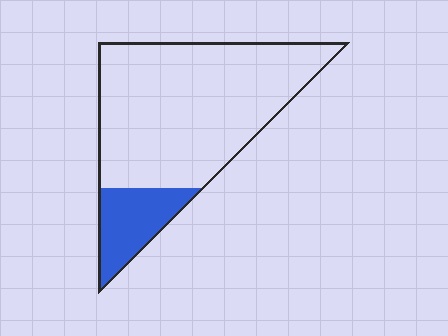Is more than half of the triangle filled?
No.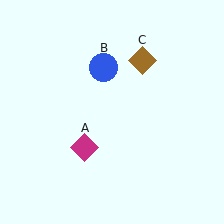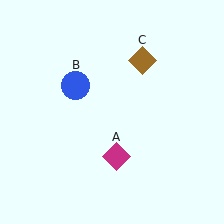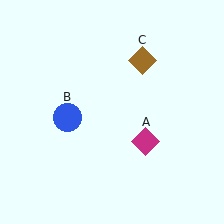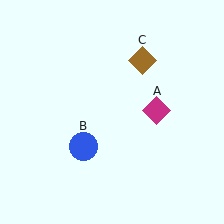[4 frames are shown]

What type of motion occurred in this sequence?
The magenta diamond (object A), blue circle (object B) rotated counterclockwise around the center of the scene.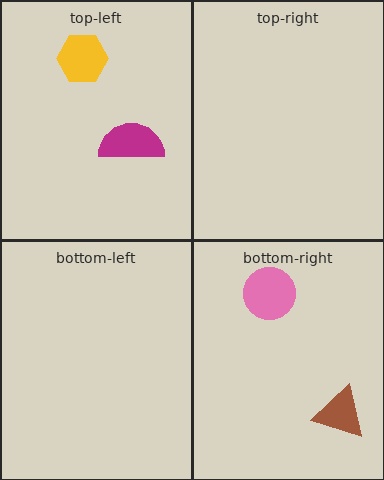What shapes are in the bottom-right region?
The brown triangle, the pink circle.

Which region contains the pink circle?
The bottom-right region.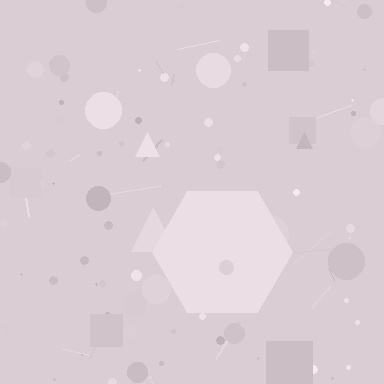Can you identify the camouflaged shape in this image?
The camouflaged shape is a hexagon.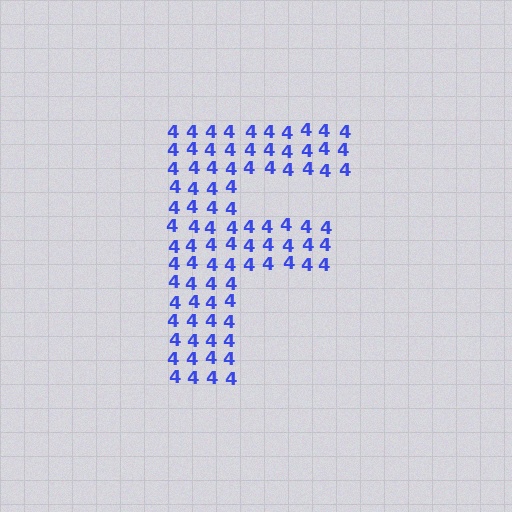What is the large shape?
The large shape is the letter F.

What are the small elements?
The small elements are digit 4's.